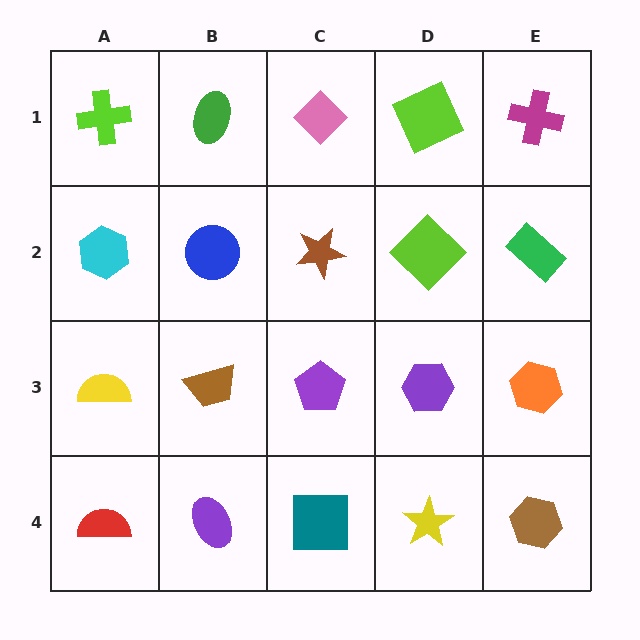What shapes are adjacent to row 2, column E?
A magenta cross (row 1, column E), an orange hexagon (row 3, column E), a lime diamond (row 2, column D).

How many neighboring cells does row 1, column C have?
3.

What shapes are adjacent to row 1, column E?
A green rectangle (row 2, column E), a lime square (row 1, column D).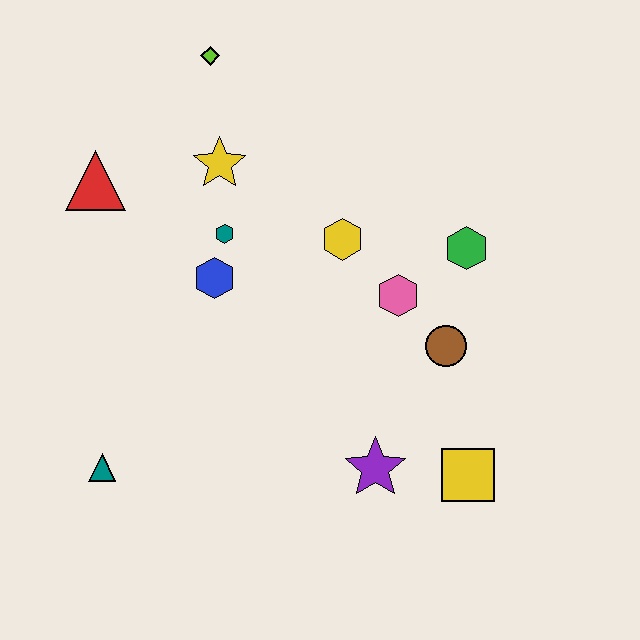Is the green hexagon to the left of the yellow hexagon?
No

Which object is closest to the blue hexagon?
The teal hexagon is closest to the blue hexagon.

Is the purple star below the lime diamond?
Yes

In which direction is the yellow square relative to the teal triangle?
The yellow square is to the right of the teal triangle.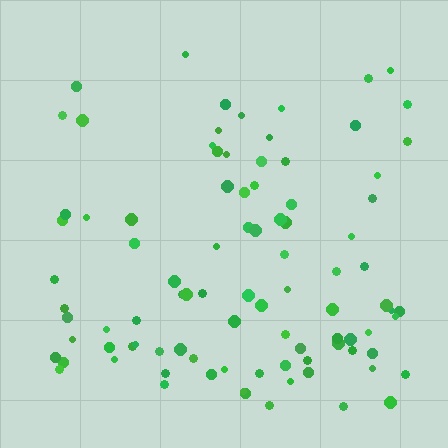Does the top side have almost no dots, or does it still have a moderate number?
Still a moderate number, just noticeably fewer than the bottom.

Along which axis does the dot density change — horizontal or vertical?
Vertical.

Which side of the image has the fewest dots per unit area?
The top.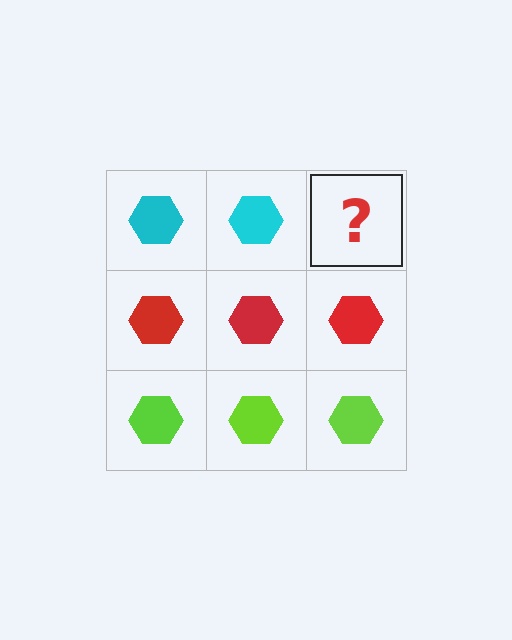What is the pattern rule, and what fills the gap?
The rule is that each row has a consistent color. The gap should be filled with a cyan hexagon.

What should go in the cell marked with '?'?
The missing cell should contain a cyan hexagon.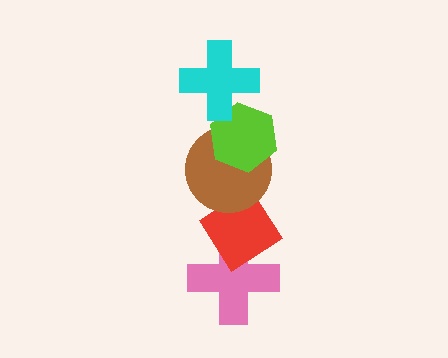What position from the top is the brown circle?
The brown circle is 3rd from the top.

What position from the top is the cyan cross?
The cyan cross is 1st from the top.